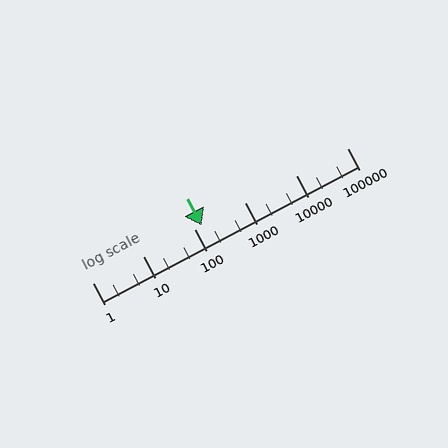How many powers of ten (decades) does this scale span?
The scale spans 5 decades, from 1 to 100000.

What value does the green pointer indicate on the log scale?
The pointer indicates approximately 140.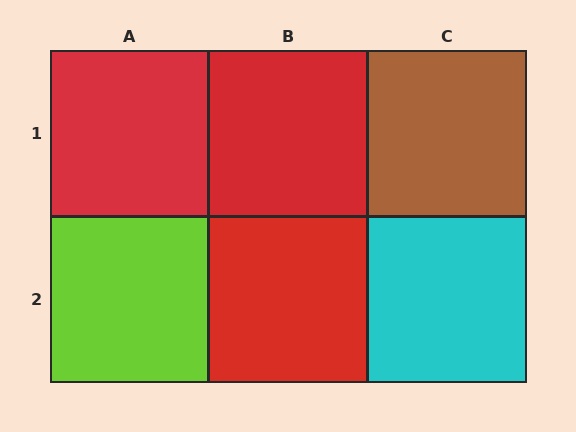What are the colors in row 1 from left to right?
Red, red, brown.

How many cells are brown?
1 cell is brown.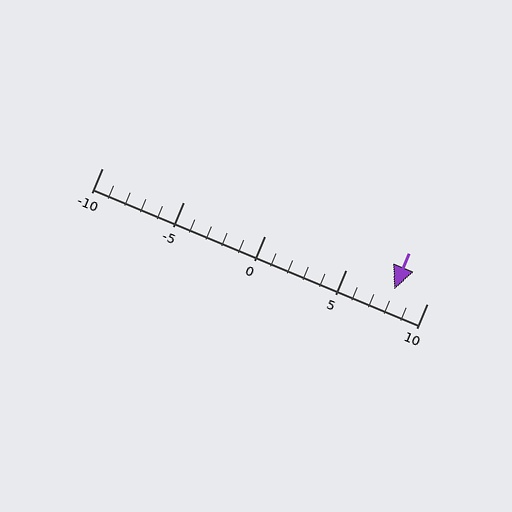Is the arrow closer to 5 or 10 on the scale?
The arrow is closer to 10.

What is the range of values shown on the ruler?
The ruler shows values from -10 to 10.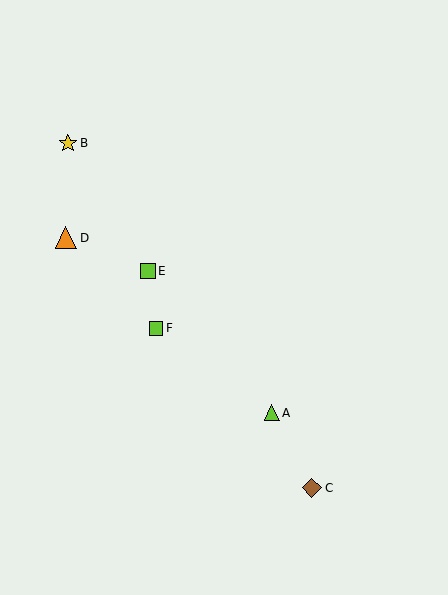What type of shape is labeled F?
Shape F is a lime square.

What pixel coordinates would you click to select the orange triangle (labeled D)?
Click at (66, 238) to select the orange triangle D.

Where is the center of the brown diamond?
The center of the brown diamond is at (312, 488).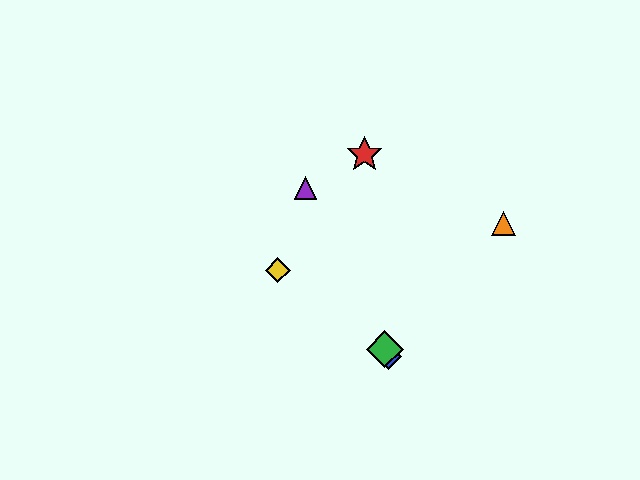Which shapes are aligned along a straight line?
The blue diamond, the green diamond, the purple triangle are aligned along a straight line.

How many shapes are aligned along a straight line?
3 shapes (the blue diamond, the green diamond, the purple triangle) are aligned along a straight line.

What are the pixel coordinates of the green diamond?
The green diamond is at (385, 349).